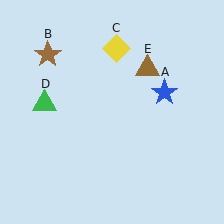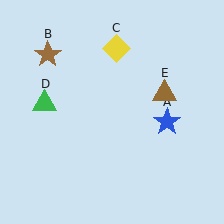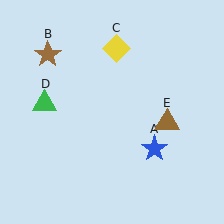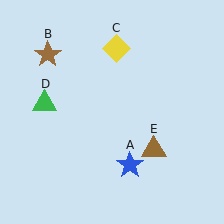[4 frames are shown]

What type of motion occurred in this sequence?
The blue star (object A), brown triangle (object E) rotated clockwise around the center of the scene.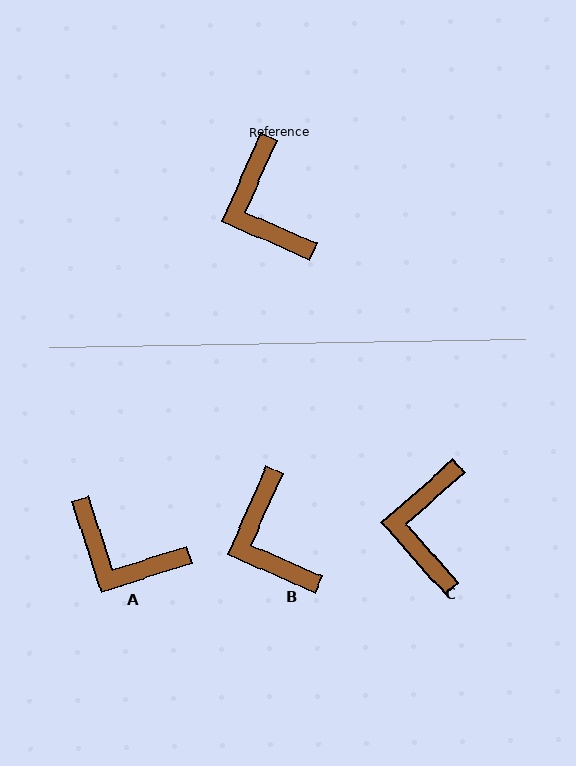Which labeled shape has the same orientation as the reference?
B.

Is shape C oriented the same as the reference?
No, it is off by about 24 degrees.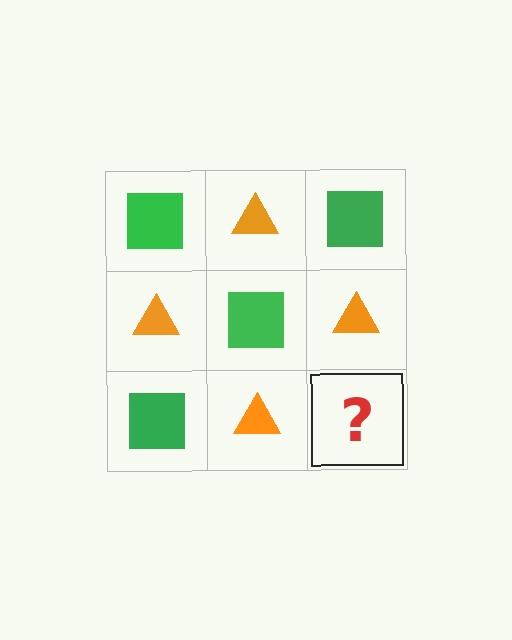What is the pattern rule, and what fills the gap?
The rule is that it alternates green square and orange triangle in a checkerboard pattern. The gap should be filled with a green square.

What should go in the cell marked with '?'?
The missing cell should contain a green square.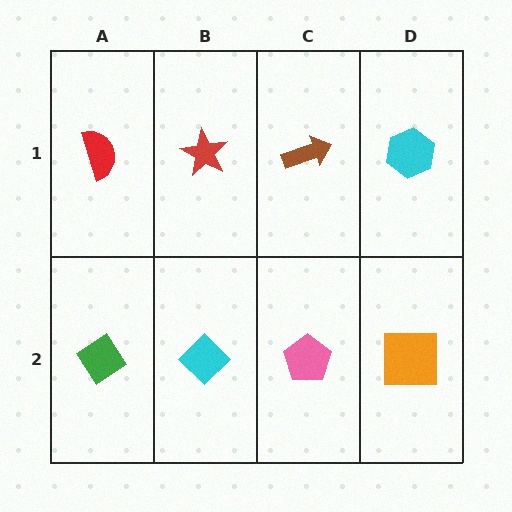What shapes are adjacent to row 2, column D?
A cyan hexagon (row 1, column D), a pink pentagon (row 2, column C).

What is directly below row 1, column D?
An orange square.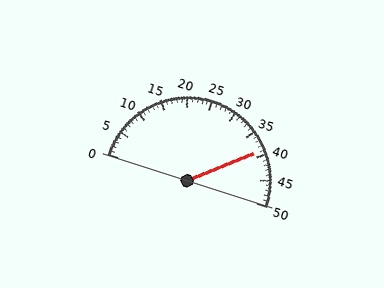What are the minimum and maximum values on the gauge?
The gauge ranges from 0 to 50.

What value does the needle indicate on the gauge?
The needle indicates approximately 39.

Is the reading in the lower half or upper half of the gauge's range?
The reading is in the upper half of the range (0 to 50).